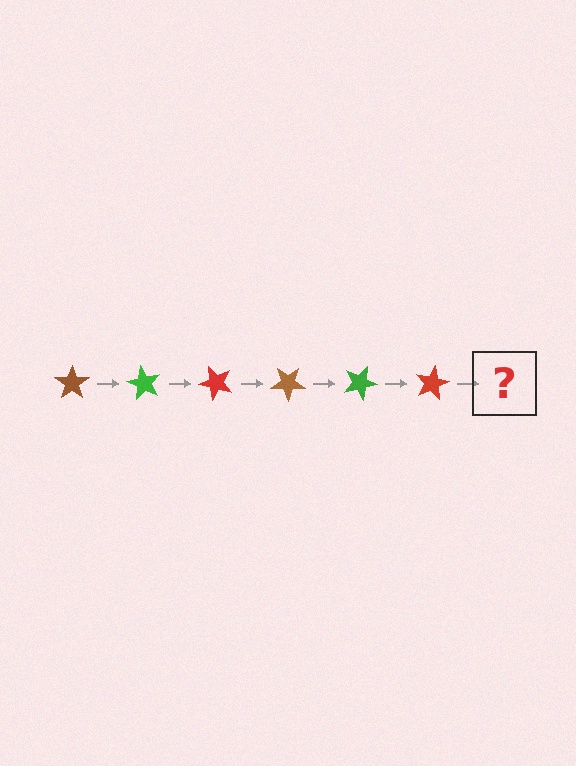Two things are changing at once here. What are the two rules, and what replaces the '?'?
The two rules are that it rotates 60 degrees each step and the color cycles through brown, green, and red. The '?' should be a brown star, rotated 360 degrees from the start.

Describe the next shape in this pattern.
It should be a brown star, rotated 360 degrees from the start.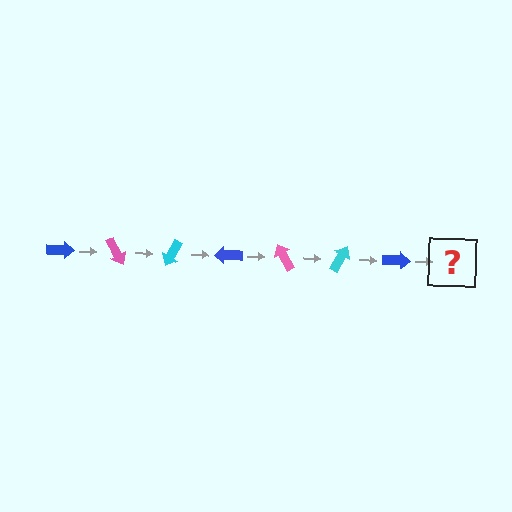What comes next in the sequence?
The next element should be a pink arrow, rotated 420 degrees from the start.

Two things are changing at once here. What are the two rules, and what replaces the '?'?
The two rules are that it rotates 60 degrees each step and the color cycles through blue, pink, and cyan. The '?' should be a pink arrow, rotated 420 degrees from the start.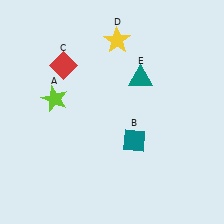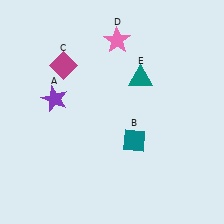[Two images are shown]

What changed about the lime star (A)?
In Image 1, A is lime. In Image 2, it changed to purple.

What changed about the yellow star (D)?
In Image 1, D is yellow. In Image 2, it changed to pink.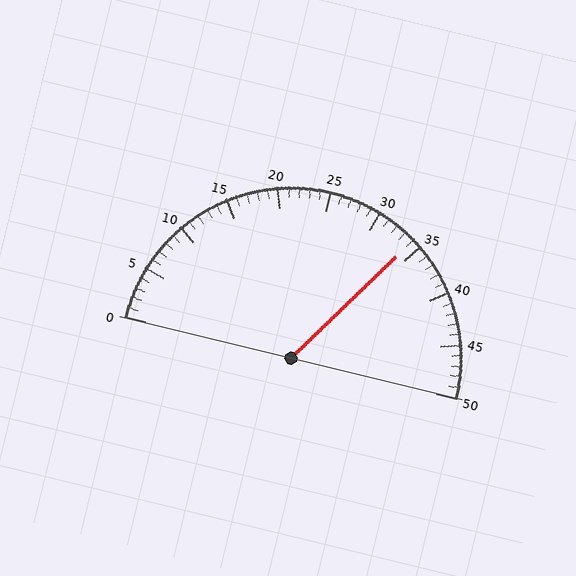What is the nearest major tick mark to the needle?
The nearest major tick mark is 35.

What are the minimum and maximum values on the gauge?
The gauge ranges from 0 to 50.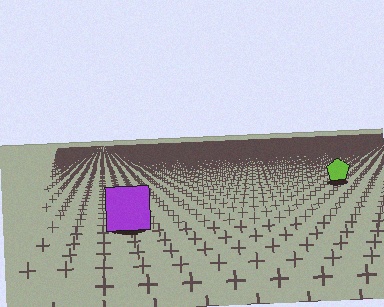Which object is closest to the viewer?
The purple square is closest. The texture marks near it are larger and more spread out.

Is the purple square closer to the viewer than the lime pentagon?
Yes. The purple square is closer — you can tell from the texture gradient: the ground texture is coarser near it.